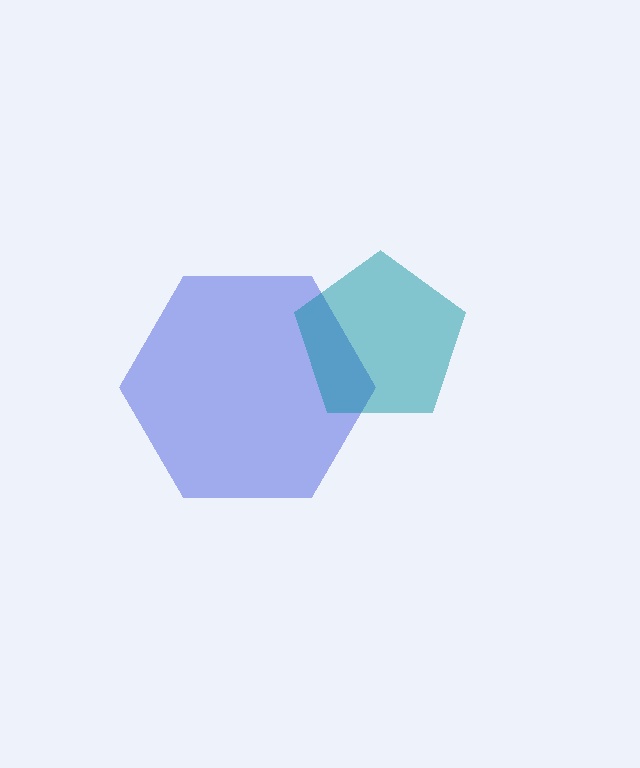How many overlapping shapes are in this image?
There are 2 overlapping shapes in the image.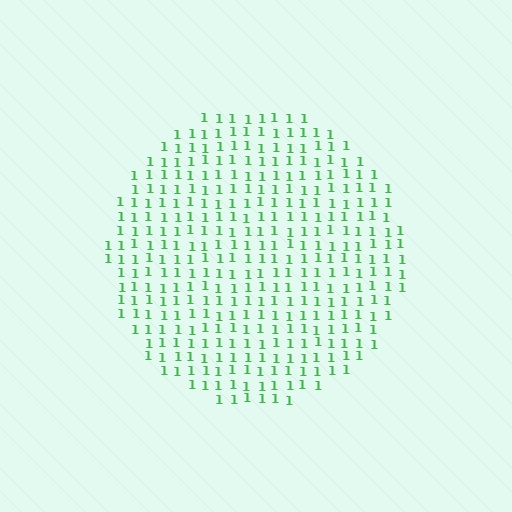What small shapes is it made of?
It is made of small digit 1's.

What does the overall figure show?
The overall figure shows a circle.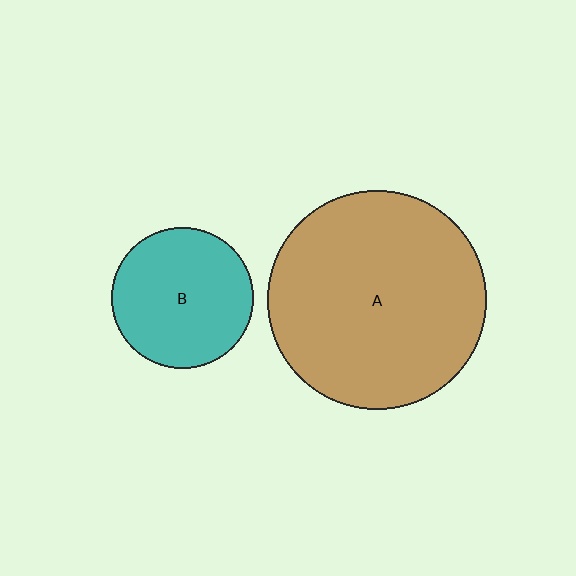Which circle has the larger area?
Circle A (brown).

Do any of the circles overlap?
No, none of the circles overlap.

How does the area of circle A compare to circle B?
Approximately 2.4 times.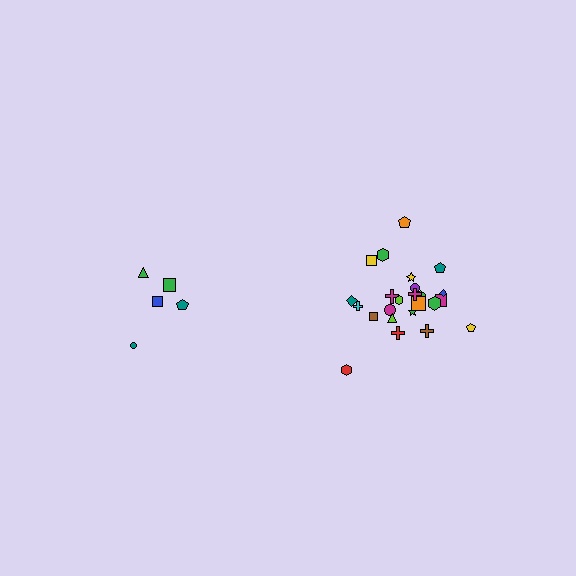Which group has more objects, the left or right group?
The right group.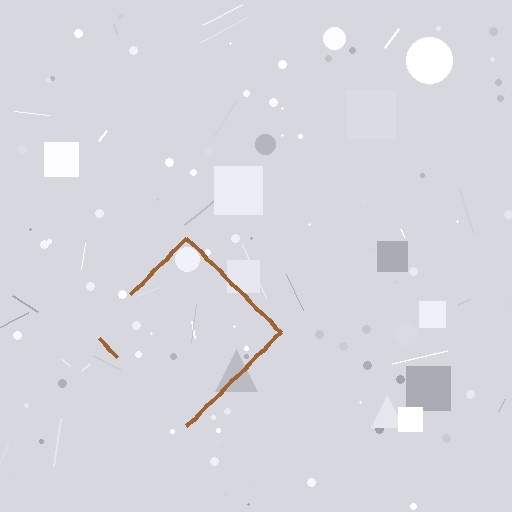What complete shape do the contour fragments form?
The contour fragments form a diamond.